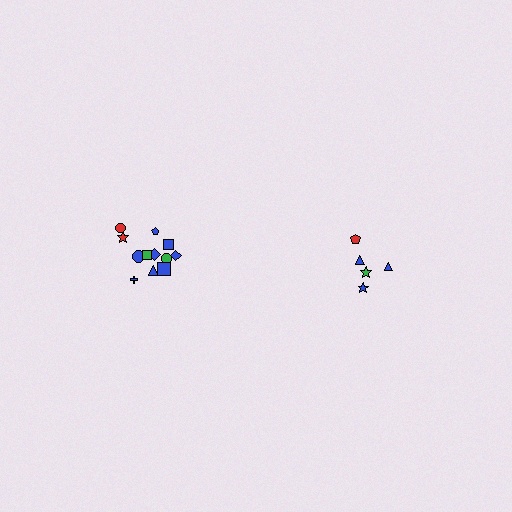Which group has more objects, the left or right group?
The left group.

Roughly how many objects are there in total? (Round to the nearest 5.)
Roughly 15 objects in total.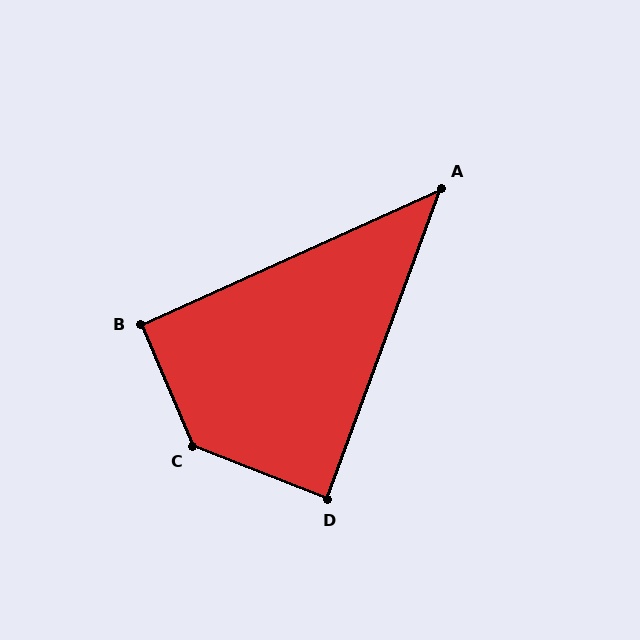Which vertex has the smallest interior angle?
A, at approximately 46 degrees.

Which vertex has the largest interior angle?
C, at approximately 134 degrees.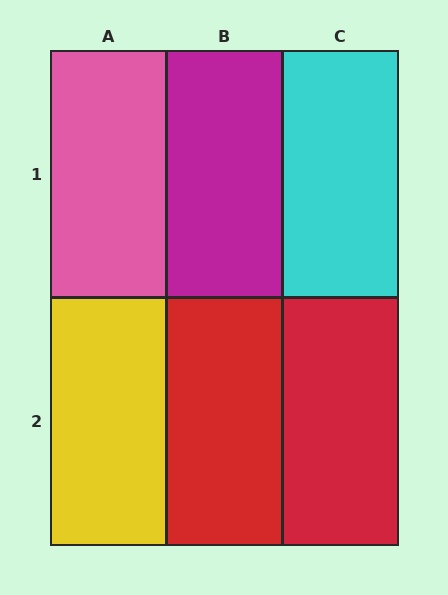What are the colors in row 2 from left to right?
Yellow, red, red.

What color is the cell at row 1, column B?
Magenta.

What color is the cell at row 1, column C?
Cyan.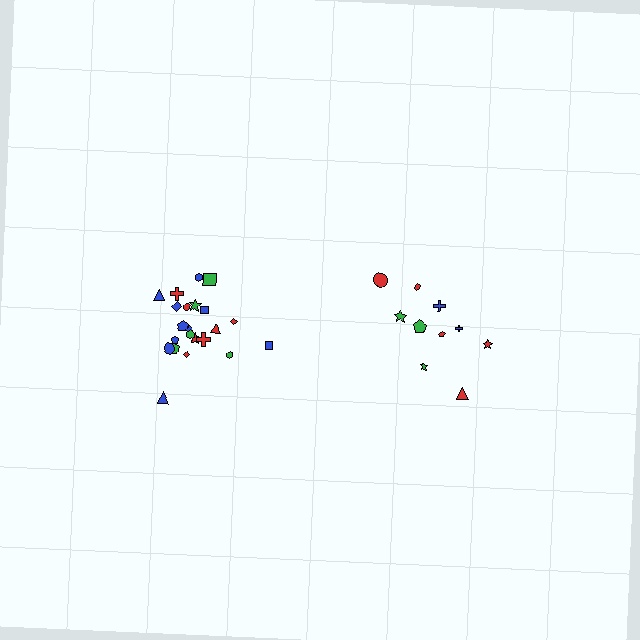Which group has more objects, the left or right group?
The left group.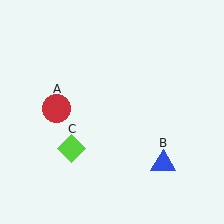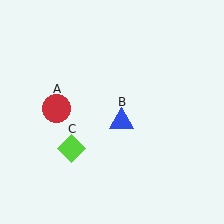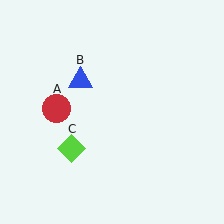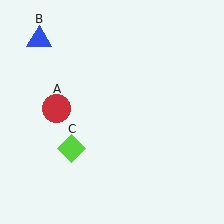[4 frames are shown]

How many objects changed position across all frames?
1 object changed position: blue triangle (object B).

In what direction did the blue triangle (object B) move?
The blue triangle (object B) moved up and to the left.